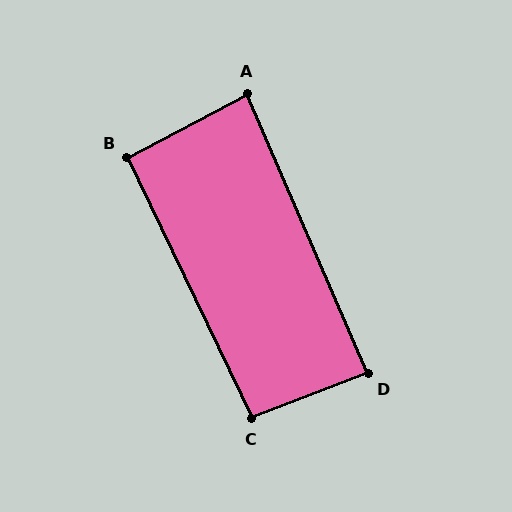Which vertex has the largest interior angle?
C, at approximately 95 degrees.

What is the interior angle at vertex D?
Approximately 88 degrees (approximately right).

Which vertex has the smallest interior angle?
A, at approximately 85 degrees.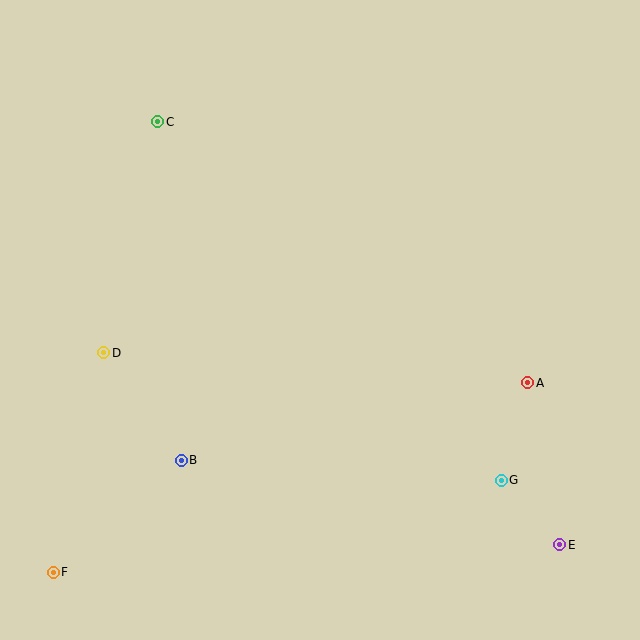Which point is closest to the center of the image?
Point B at (181, 460) is closest to the center.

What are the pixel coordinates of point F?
Point F is at (53, 572).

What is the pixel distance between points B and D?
The distance between B and D is 133 pixels.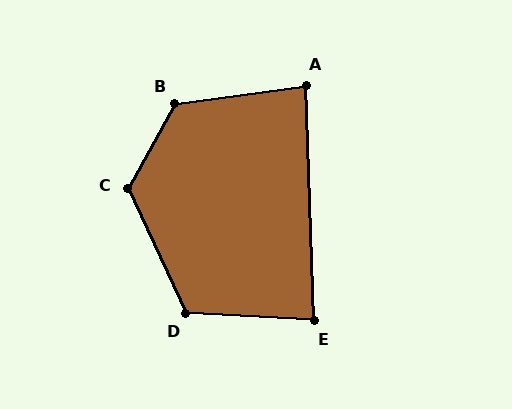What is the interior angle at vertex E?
Approximately 85 degrees (approximately right).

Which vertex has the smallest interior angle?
A, at approximately 84 degrees.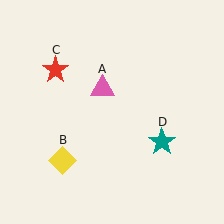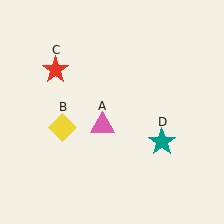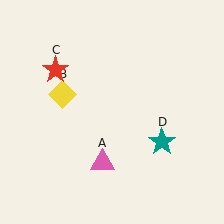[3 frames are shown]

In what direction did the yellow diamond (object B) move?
The yellow diamond (object B) moved up.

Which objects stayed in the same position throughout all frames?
Red star (object C) and teal star (object D) remained stationary.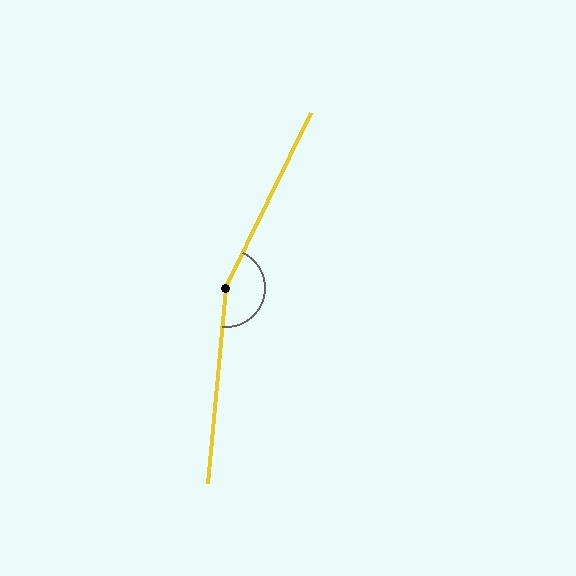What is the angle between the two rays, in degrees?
Approximately 159 degrees.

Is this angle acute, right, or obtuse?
It is obtuse.